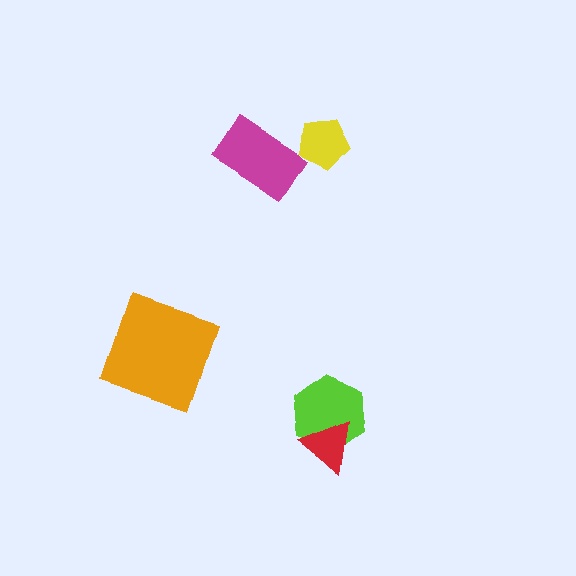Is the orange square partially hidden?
No, no other shape covers it.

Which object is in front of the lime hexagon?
The red triangle is in front of the lime hexagon.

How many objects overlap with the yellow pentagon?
0 objects overlap with the yellow pentagon.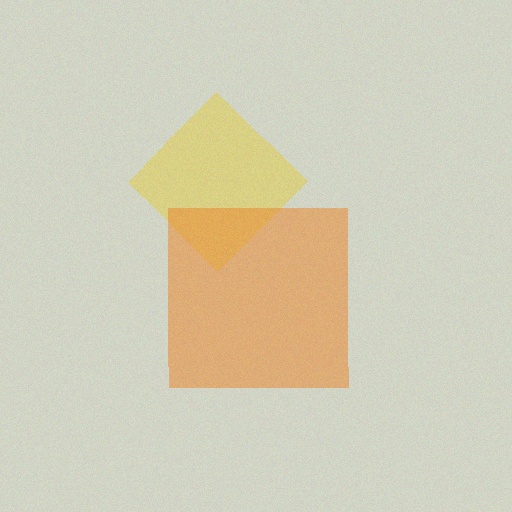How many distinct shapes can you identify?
There are 2 distinct shapes: a yellow diamond, an orange square.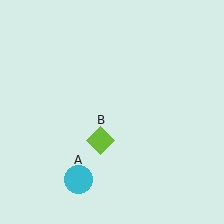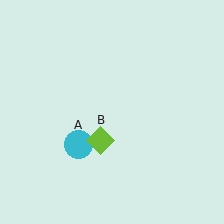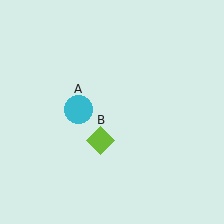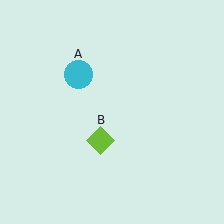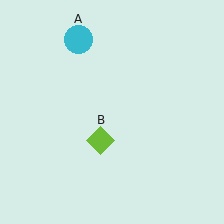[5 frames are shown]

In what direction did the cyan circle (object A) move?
The cyan circle (object A) moved up.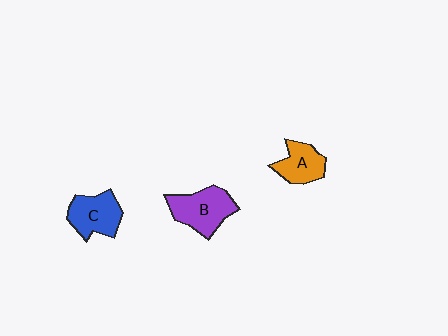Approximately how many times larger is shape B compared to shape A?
Approximately 1.4 times.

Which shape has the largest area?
Shape B (purple).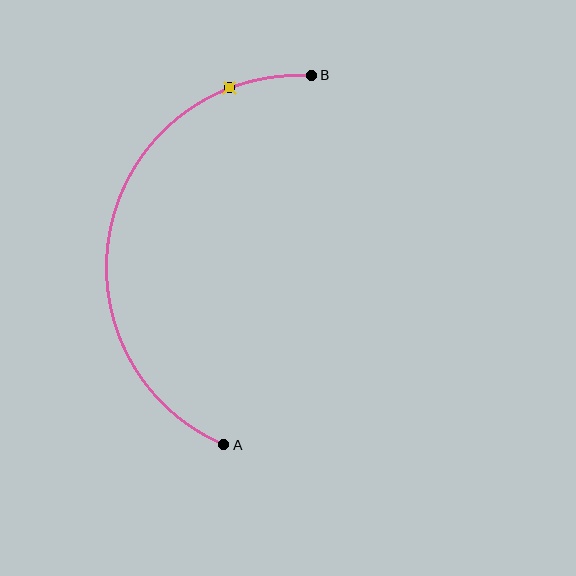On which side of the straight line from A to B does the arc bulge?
The arc bulges to the left of the straight line connecting A and B.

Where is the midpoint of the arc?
The arc midpoint is the point on the curve farthest from the straight line joining A and B. It sits to the left of that line.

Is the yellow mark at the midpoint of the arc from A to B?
No. The yellow mark lies on the arc but is closer to endpoint B. The arc midpoint would be at the point on the curve equidistant along the arc from both A and B.